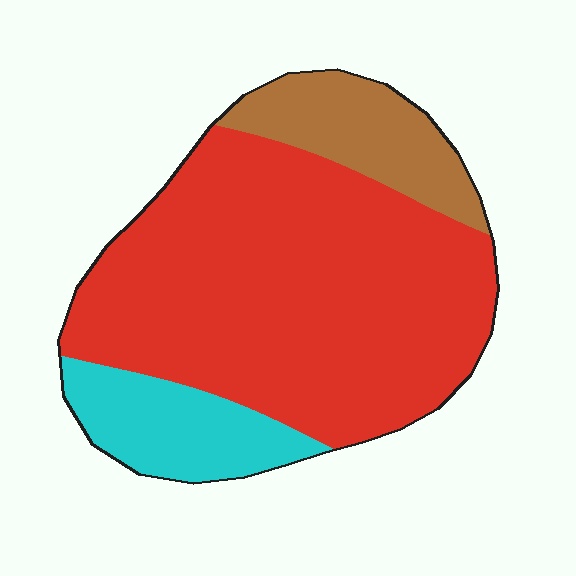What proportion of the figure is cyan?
Cyan covers 15% of the figure.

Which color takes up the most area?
Red, at roughly 70%.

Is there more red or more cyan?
Red.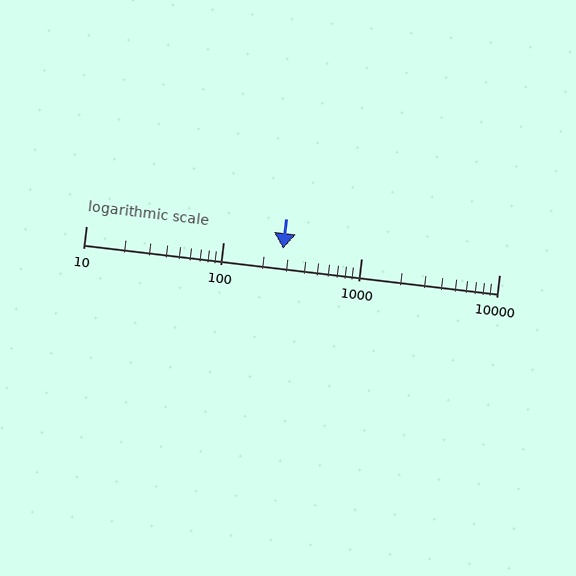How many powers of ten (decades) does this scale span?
The scale spans 3 decades, from 10 to 10000.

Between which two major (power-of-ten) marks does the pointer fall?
The pointer is between 100 and 1000.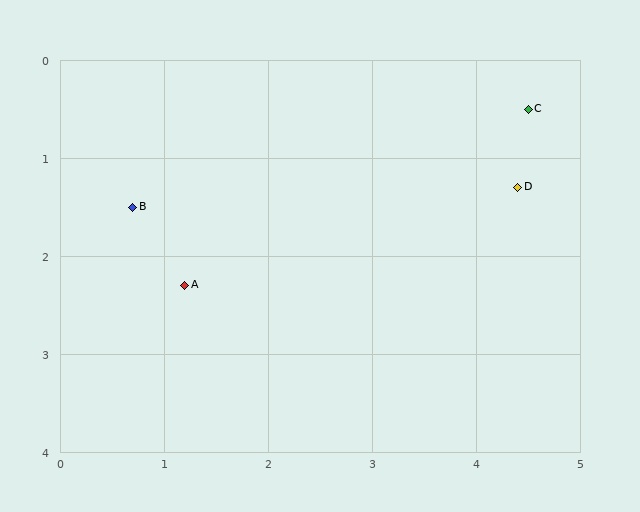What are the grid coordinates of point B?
Point B is at approximately (0.7, 1.5).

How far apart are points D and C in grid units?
Points D and C are about 0.8 grid units apart.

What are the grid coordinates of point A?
Point A is at approximately (1.2, 2.3).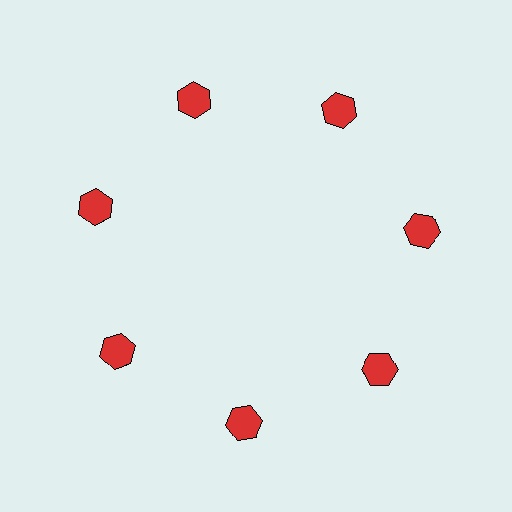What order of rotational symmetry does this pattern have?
This pattern has 7-fold rotational symmetry.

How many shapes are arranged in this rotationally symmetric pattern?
There are 7 shapes, arranged in 7 groups of 1.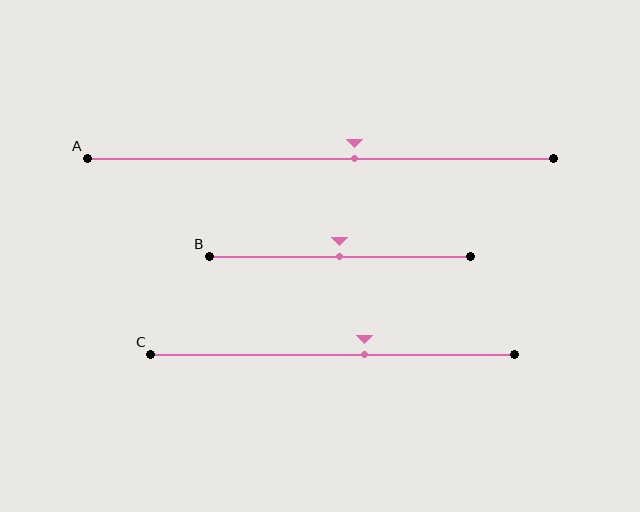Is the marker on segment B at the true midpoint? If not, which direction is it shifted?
Yes, the marker on segment B is at the true midpoint.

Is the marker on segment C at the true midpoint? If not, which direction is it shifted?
No, the marker on segment C is shifted to the right by about 9% of the segment length.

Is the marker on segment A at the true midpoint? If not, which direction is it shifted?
No, the marker on segment A is shifted to the right by about 7% of the segment length.